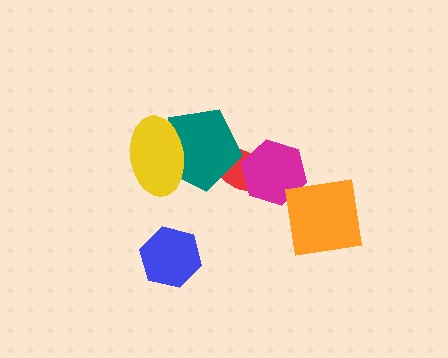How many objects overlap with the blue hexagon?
0 objects overlap with the blue hexagon.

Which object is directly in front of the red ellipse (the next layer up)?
The magenta hexagon is directly in front of the red ellipse.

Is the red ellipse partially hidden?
Yes, it is partially covered by another shape.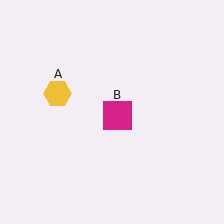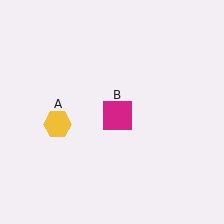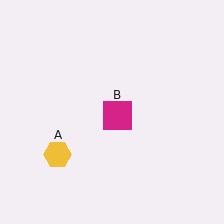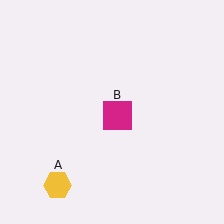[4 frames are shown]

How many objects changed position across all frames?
1 object changed position: yellow hexagon (object A).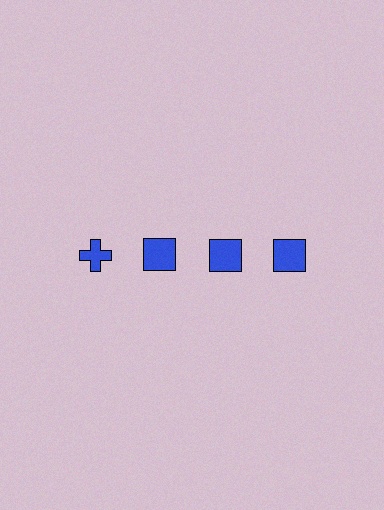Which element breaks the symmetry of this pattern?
The blue cross in the top row, leftmost column breaks the symmetry. All other shapes are blue squares.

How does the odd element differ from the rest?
It has a different shape: cross instead of square.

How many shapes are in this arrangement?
There are 4 shapes arranged in a grid pattern.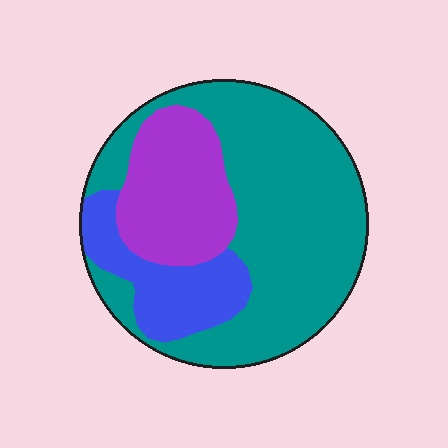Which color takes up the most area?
Teal, at roughly 60%.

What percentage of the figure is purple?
Purple takes up about one quarter (1/4) of the figure.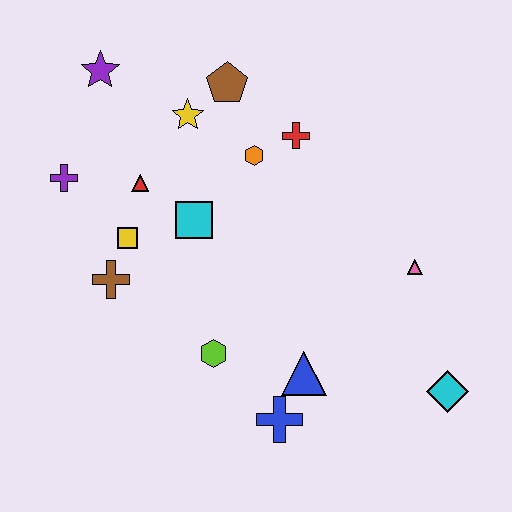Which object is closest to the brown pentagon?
The yellow star is closest to the brown pentagon.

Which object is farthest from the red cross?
The cyan diamond is farthest from the red cross.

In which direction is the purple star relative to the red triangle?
The purple star is above the red triangle.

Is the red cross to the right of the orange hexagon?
Yes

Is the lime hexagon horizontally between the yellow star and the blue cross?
Yes